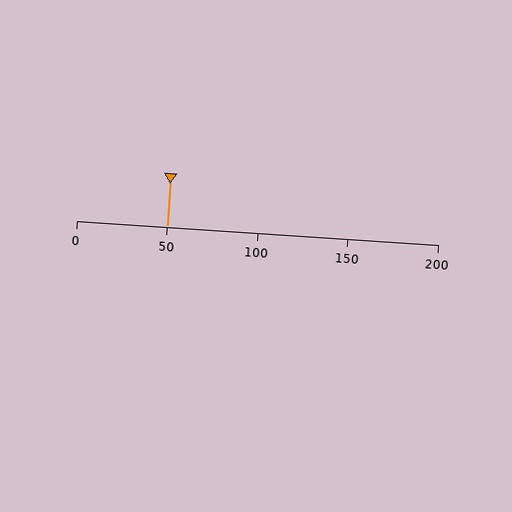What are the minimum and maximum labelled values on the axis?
The axis runs from 0 to 200.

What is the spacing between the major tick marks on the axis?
The major ticks are spaced 50 apart.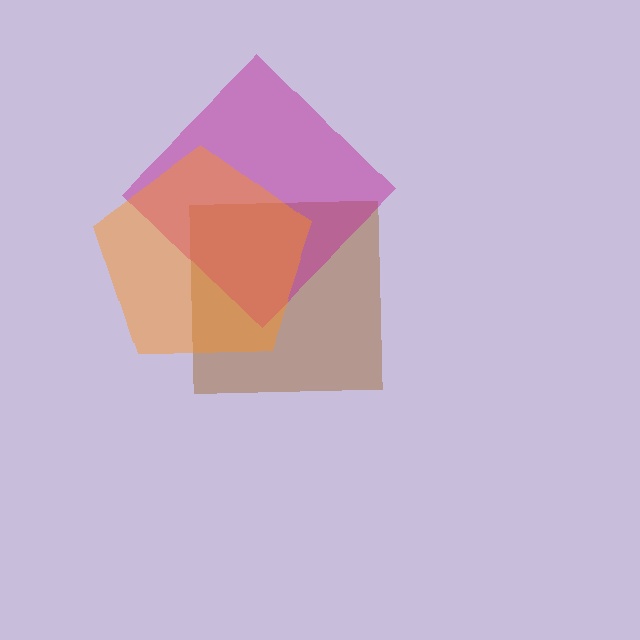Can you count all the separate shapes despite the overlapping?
Yes, there are 3 separate shapes.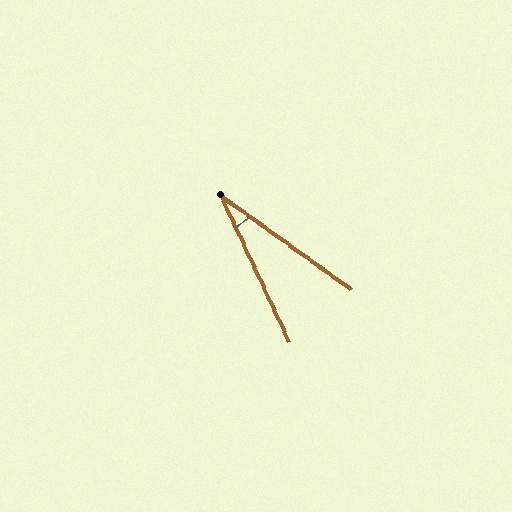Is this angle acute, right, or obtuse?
It is acute.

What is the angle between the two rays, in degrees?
Approximately 29 degrees.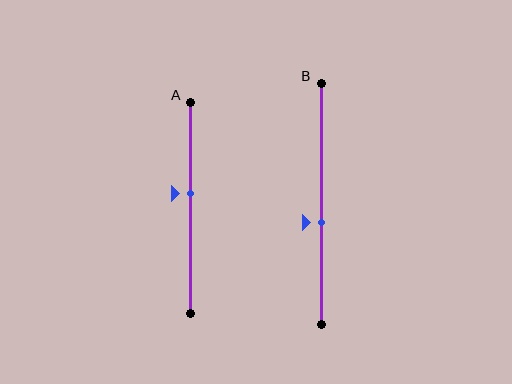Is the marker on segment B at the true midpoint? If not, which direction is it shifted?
No, the marker on segment B is shifted downward by about 8% of the segment length.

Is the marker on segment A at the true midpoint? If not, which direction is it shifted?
No, the marker on segment A is shifted upward by about 7% of the segment length.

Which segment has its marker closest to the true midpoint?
Segment A has its marker closest to the true midpoint.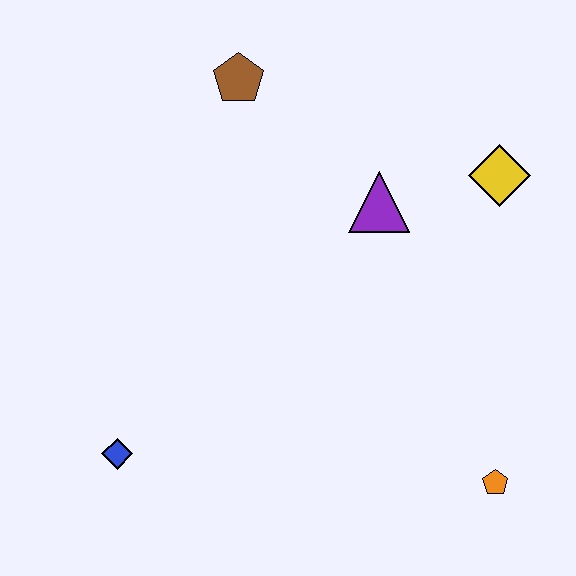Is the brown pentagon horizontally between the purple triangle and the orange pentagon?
No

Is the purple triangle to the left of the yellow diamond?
Yes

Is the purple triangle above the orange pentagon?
Yes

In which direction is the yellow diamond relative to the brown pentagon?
The yellow diamond is to the right of the brown pentagon.